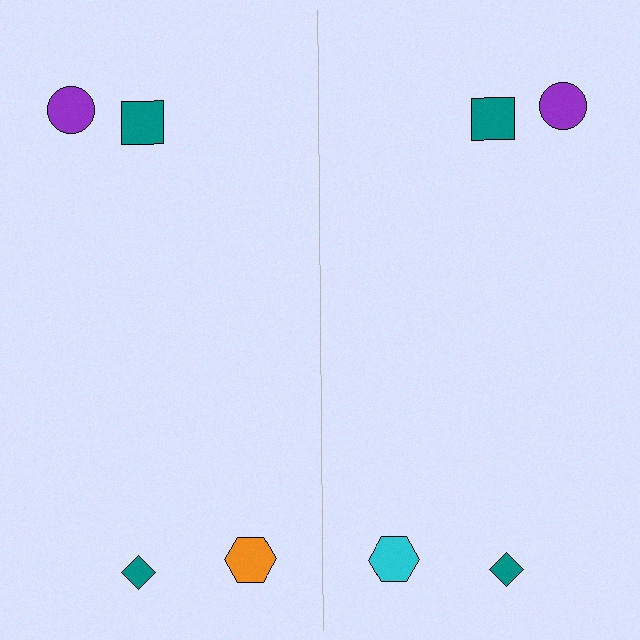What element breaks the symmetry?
The cyan hexagon on the right side breaks the symmetry — its mirror counterpart is orange.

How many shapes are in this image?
There are 8 shapes in this image.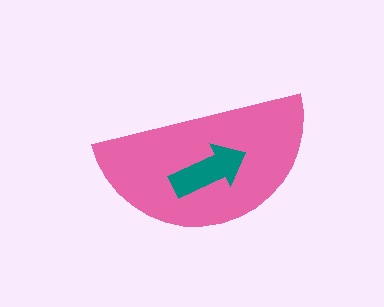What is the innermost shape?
The teal arrow.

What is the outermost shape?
The pink semicircle.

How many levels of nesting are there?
2.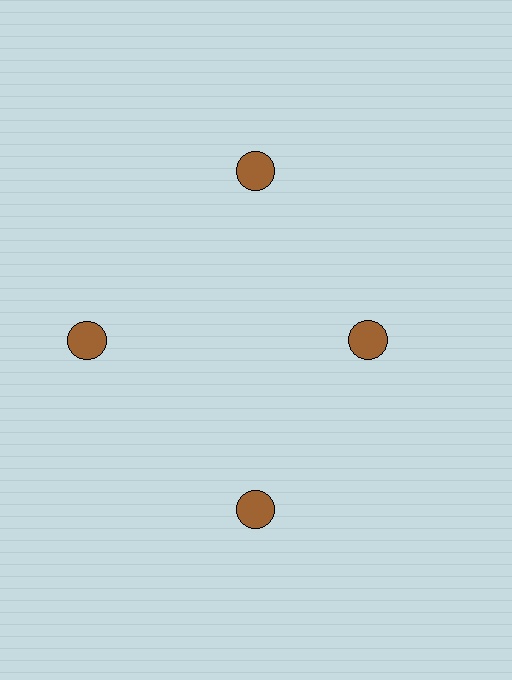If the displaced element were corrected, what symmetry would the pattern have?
It would have 4-fold rotational symmetry — the pattern would map onto itself every 90 degrees.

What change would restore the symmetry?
The symmetry would be restored by moving it outward, back onto the ring so that all 4 circles sit at equal angles and equal distance from the center.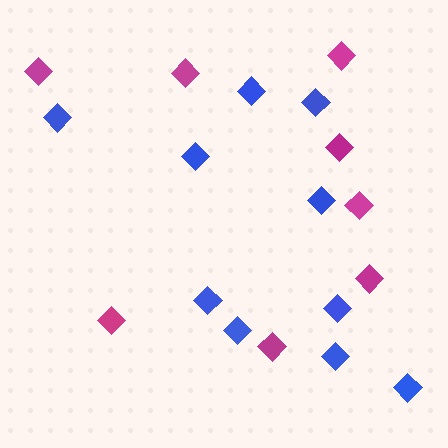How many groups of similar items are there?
There are 2 groups: one group of blue diamonds (10) and one group of magenta diamonds (8).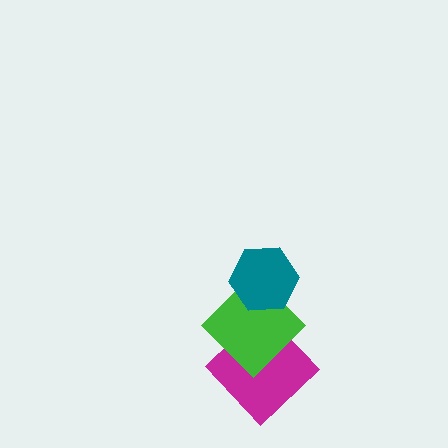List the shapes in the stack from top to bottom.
From top to bottom: the teal hexagon, the green diamond, the magenta diamond.